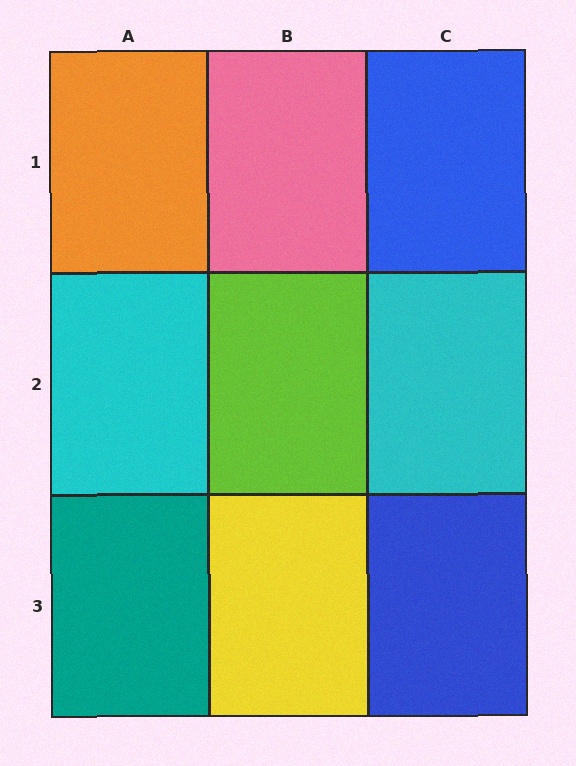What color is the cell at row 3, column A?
Teal.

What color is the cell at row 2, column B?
Lime.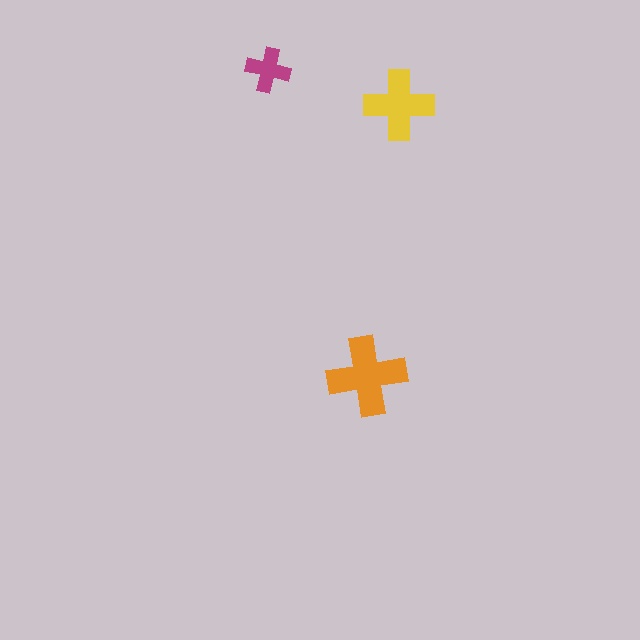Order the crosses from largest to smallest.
the orange one, the yellow one, the magenta one.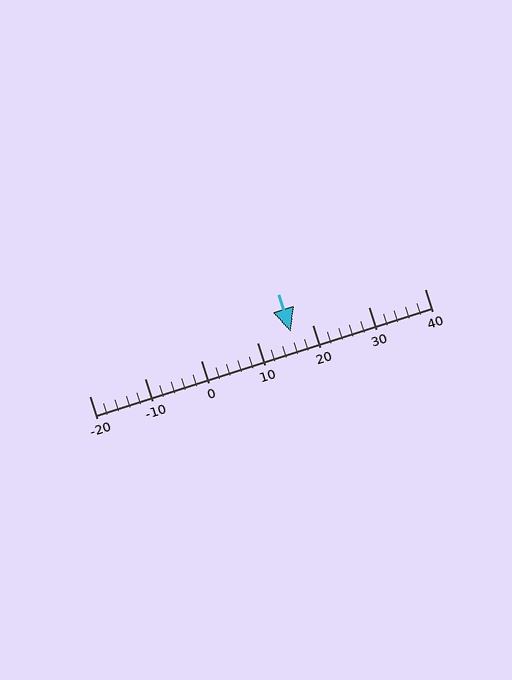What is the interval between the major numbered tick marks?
The major tick marks are spaced 10 units apart.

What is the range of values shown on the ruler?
The ruler shows values from -20 to 40.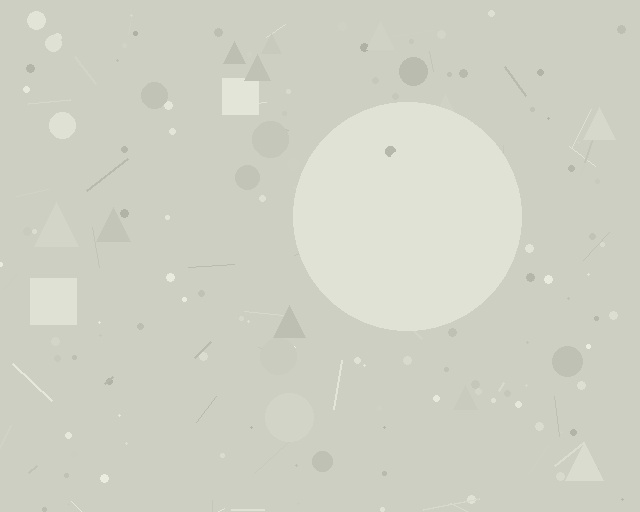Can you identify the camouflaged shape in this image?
The camouflaged shape is a circle.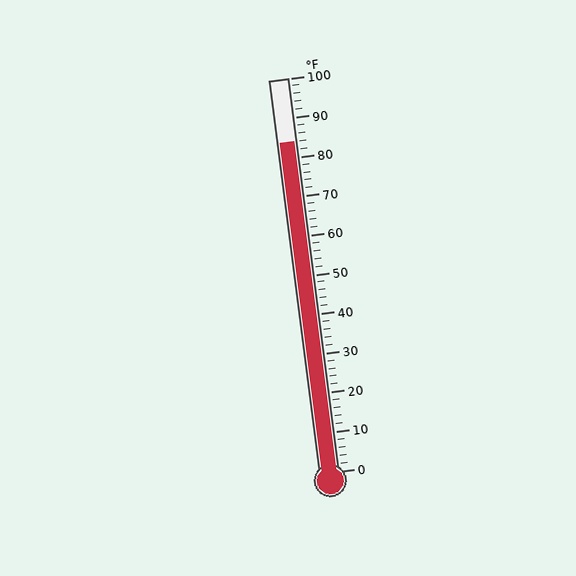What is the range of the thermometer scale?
The thermometer scale ranges from 0°F to 100°F.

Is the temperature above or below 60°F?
The temperature is above 60°F.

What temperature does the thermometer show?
The thermometer shows approximately 84°F.